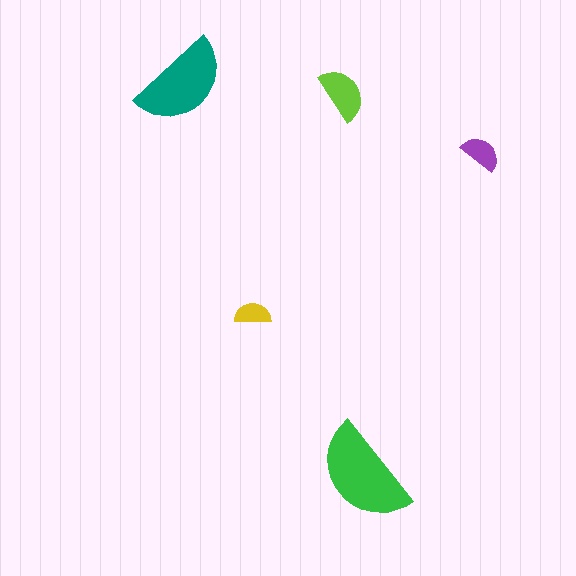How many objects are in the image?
There are 5 objects in the image.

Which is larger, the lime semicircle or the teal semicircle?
The teal one.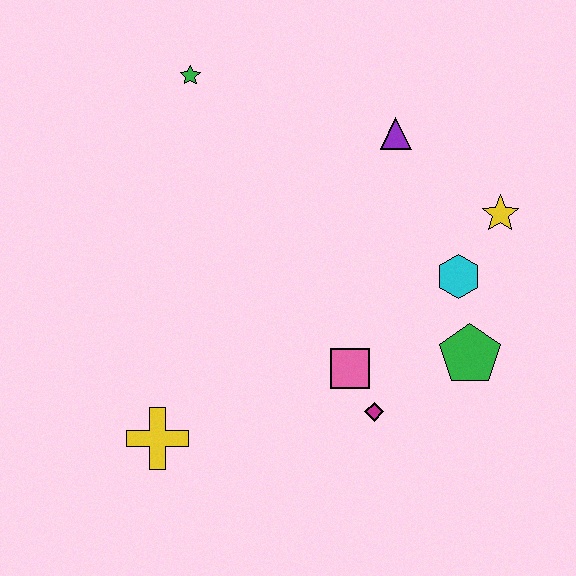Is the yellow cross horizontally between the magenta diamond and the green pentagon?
No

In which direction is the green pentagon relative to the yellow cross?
The green pentagon is to the right of the yellow cross.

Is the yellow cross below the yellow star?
Yes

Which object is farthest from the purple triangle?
The yellow cross is farthest from the purple triangle.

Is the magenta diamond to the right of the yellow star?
No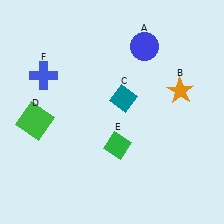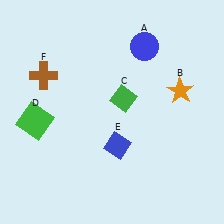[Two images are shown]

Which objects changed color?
C changed from teal to green. E changed from green to blue. F changed from blue to brown.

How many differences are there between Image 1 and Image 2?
There are 3 differences between the two images.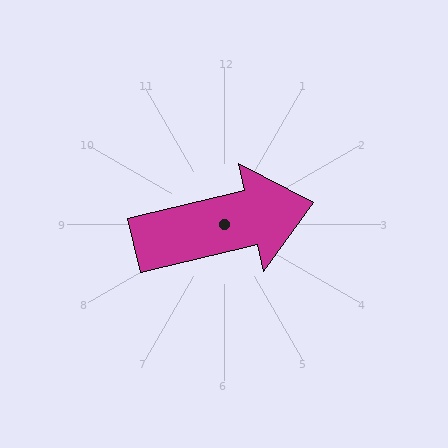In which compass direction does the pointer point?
East.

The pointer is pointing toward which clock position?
Roughly 3 o'clock.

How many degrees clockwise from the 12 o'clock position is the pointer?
Approximately 77 degrees.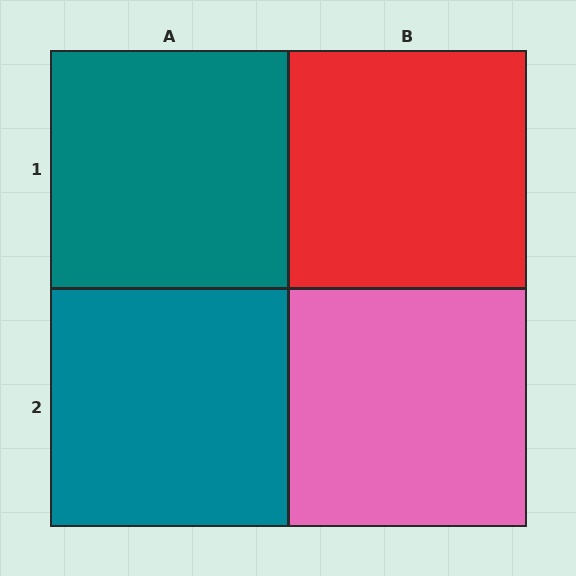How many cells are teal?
2 cells are teal.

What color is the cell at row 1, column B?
Red.